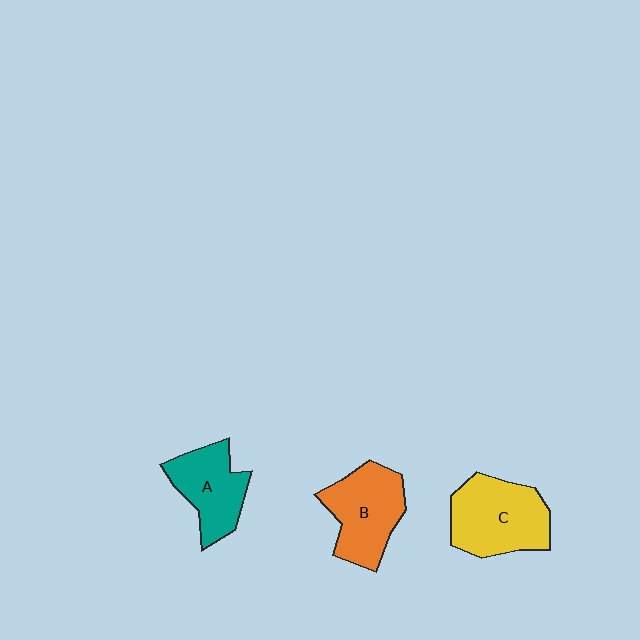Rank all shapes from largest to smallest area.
From largest to smallest: C (yellow), B (orange), A (teal).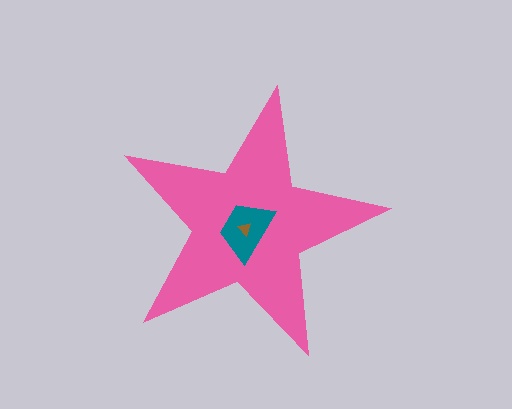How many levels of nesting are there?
3.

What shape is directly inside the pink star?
The teal trapezoid.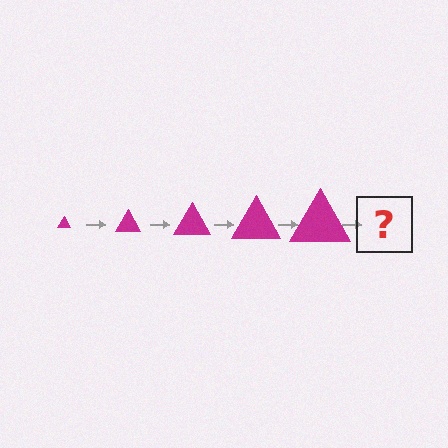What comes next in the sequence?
The next element should be a magenta triangle, larger than the previous one.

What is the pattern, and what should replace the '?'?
The pattern is that the triangle gets progressively larger each step. The '?' should be a magenta triangle, larger than the previous one.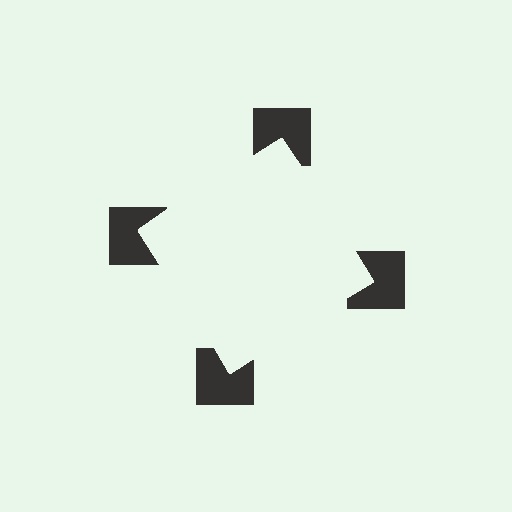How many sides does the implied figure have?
4 sides.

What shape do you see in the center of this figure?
An illusory square — its edges are inferred from the aligned wedge cuts in the notched squares, not physically drawn.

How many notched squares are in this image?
There are 4 — one at each vertex of the illusory square.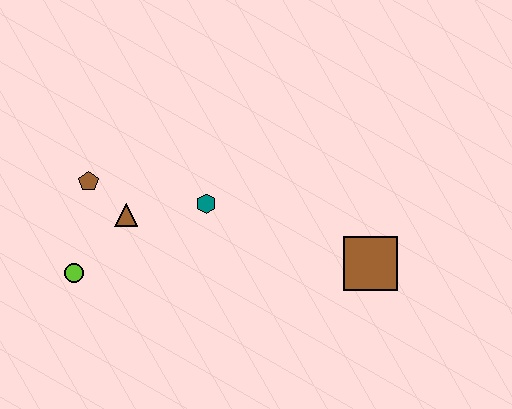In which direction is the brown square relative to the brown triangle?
The brown square is to the right of the brown triangle.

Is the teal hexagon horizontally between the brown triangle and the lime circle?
No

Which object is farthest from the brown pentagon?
The brown square is farthest from the brown pentagon.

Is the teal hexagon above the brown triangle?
Yes